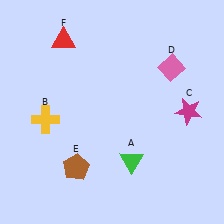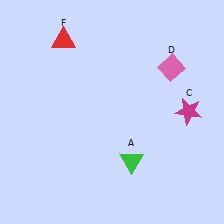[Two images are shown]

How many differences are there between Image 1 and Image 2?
There are 2 differences between the two images.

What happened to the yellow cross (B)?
The yellow cross (B) was removed in Image 2. It was in the bottom-left area of Image 1.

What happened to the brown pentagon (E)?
The brown pentagon (E) was removed in Image 2. It was in the bottom-left area of Image 1.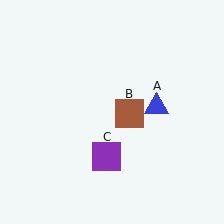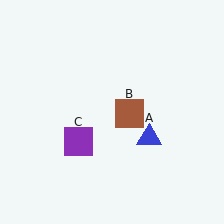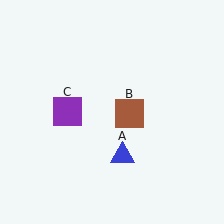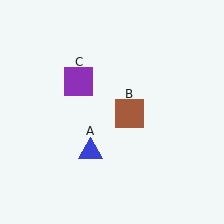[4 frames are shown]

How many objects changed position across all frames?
2 objects changed position: blue triangle (object A), purple square (object C).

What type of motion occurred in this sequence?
The blue triangle (object A), purple square (object C) rotated clockwise around the center of the scene.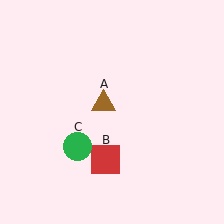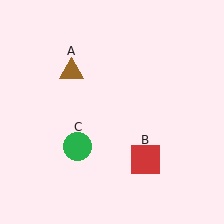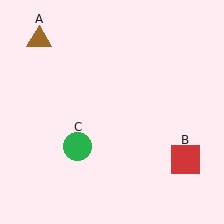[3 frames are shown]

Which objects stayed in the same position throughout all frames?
Green circle (object C) remained stationary.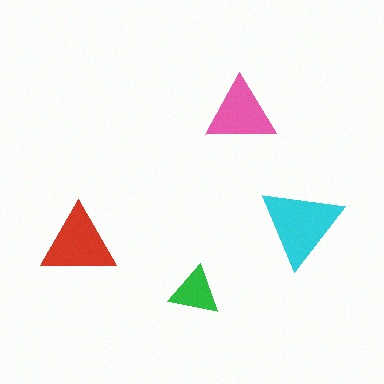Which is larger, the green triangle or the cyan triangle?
The cyan one.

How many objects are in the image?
There are 4 objects in the image.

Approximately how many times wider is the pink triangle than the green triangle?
About 1.5 times wider.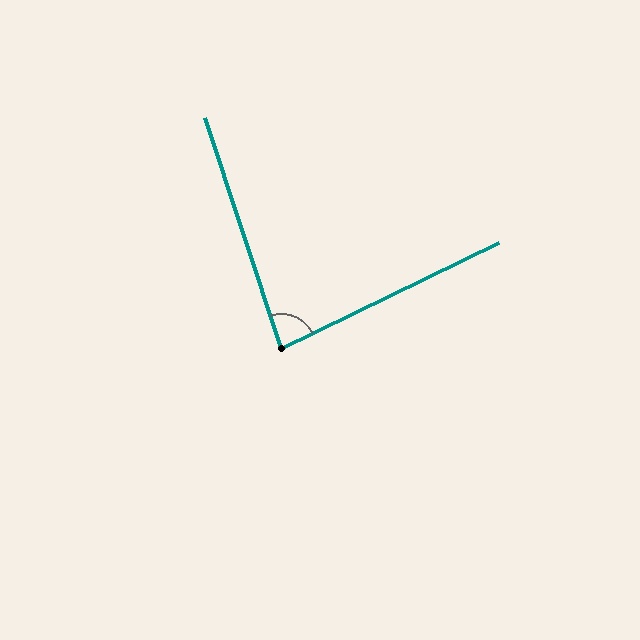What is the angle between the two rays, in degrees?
Approximately 82 degrees.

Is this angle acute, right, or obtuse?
It is acute.